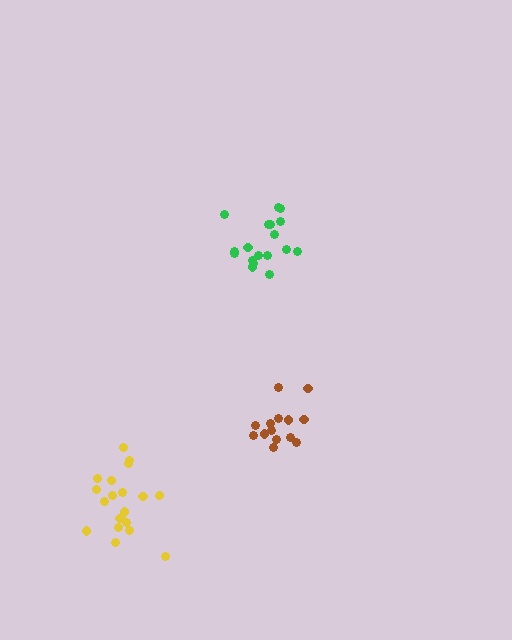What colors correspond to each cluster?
The clusters are colored: brown, green, yellow.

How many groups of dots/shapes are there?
There are 3 groups.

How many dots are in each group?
Group 1: 14 dots, Group 2: 18 dots, Group 3: 19 dots (51 total).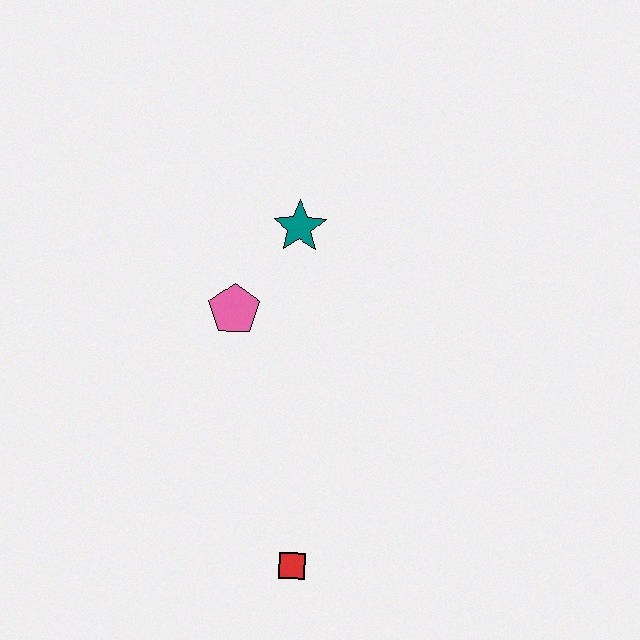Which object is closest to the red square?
The pink pentagon is closest to the red square.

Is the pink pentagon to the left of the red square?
Yes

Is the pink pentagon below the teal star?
Yes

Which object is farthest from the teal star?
The red square is farthest from the teal star.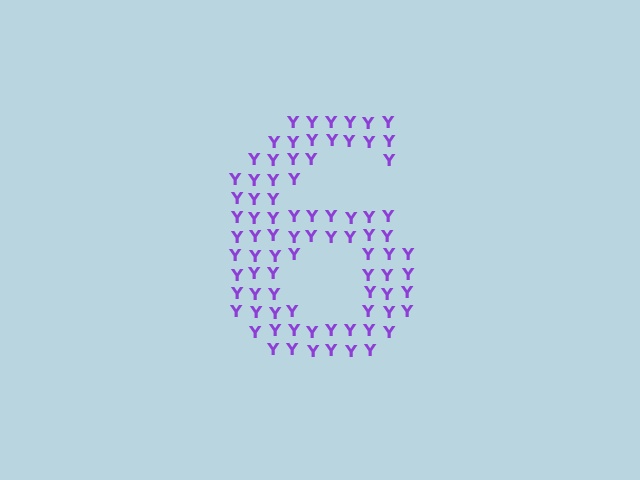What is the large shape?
The large shape is the digit 6.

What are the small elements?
The small elements are letter Y's.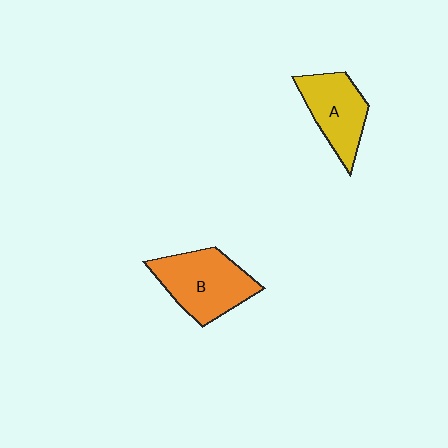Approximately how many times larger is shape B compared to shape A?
Approximately 1.3 times.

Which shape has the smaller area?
Shape A (yellow).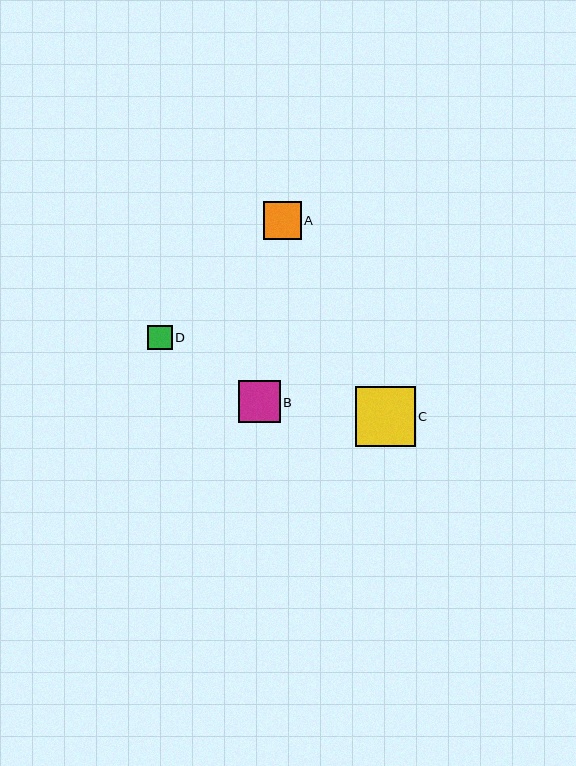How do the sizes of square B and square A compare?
Square B and square A are approximately the same size.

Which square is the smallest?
Square D is the smallest with a size of approximately 24 pixels.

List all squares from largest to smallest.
From largest to smallest: C, B, A, D.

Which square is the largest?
Square C is the largest with a size of approximately 60 pixels.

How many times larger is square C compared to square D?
Square C is approximately 2.5 times the size of square D.